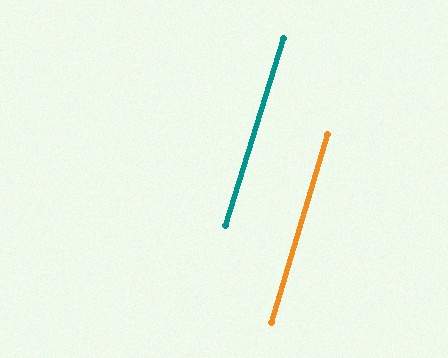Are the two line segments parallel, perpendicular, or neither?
Parallel — their directions differ by only 0.5°.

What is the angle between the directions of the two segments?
Approximately 0 degrees.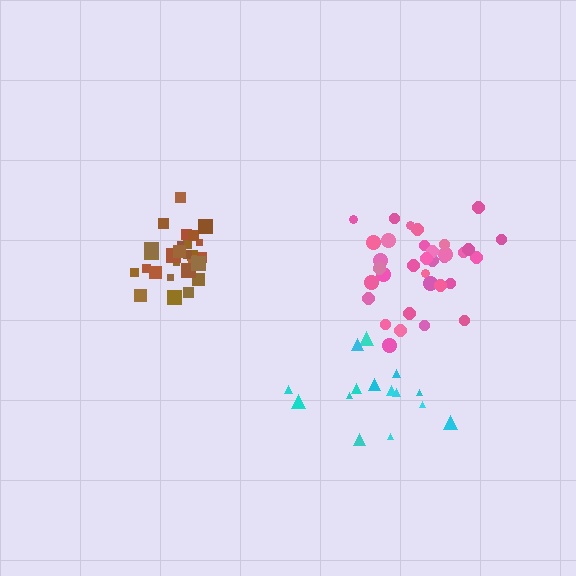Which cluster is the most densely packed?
Brown.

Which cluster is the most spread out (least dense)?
Cyan.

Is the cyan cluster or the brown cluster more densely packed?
Brown.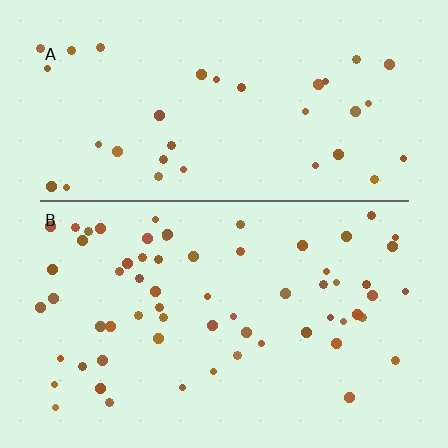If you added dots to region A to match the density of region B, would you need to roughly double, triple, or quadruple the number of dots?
Approximately double.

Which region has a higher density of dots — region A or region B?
B (the bottom).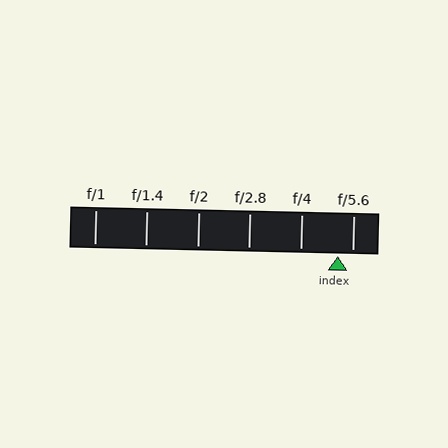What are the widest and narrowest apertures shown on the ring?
The widest aperture shown is f/1 and the narrowest is f/5.6.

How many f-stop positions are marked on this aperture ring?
There are 6 f-stop positions marked.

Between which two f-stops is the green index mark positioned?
The index mark is between f/4 and f/5.6.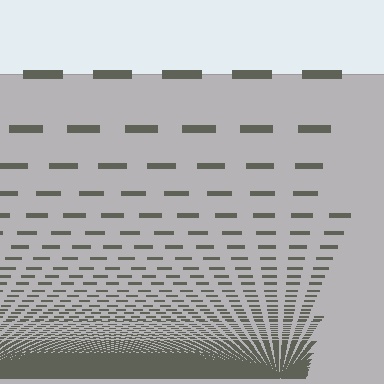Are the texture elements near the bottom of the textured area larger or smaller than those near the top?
Smaller. The gradient is inverted — elements near the bottom are smaller and denser.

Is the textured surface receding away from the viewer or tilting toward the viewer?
The surface appears to tilt toward the viewer. Texture elements get larger and sparser toward the top.